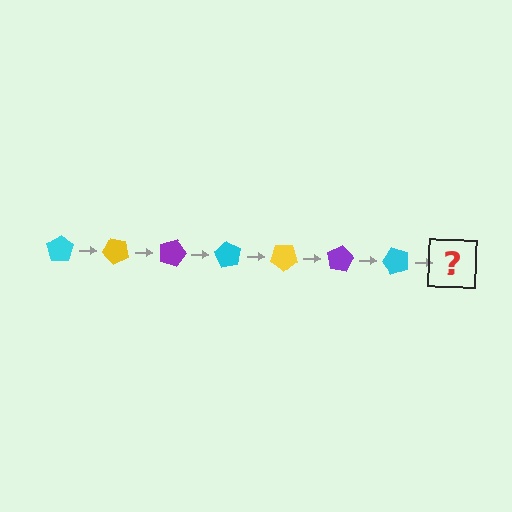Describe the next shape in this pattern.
It should be a yellow pentagon, rotated 315 degrees from the start.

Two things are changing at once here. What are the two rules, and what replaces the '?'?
The two rules are that it rotates 45 degrees each step and the color cycles through cyan, yellow, and purple. The '?' should be a yellow pentagon, rotated 315 degrees from the start.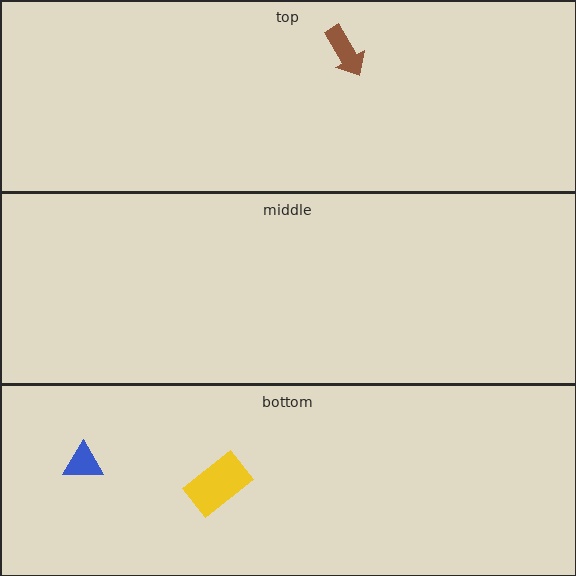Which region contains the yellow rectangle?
The bottom region.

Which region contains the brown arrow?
The top region.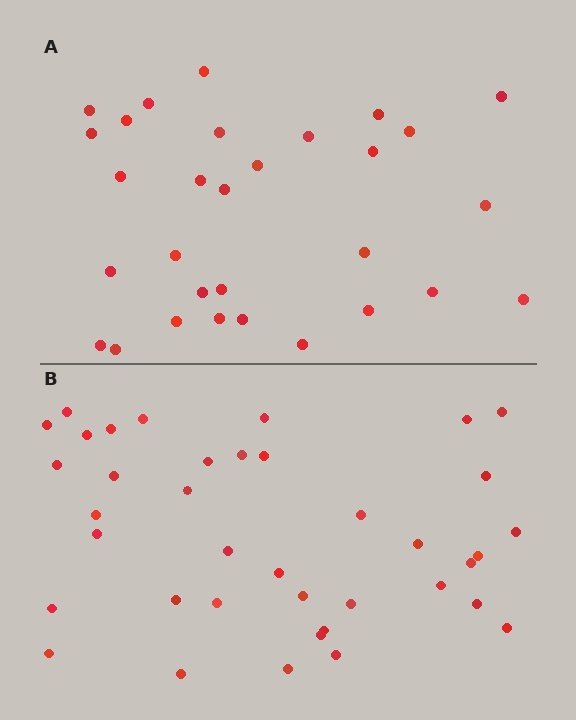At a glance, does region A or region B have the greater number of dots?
Region B (the bottom region) has more dots.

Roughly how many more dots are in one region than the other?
Region B has roughly 8 or so more dots than region A.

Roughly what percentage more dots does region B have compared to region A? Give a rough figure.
About 25% more.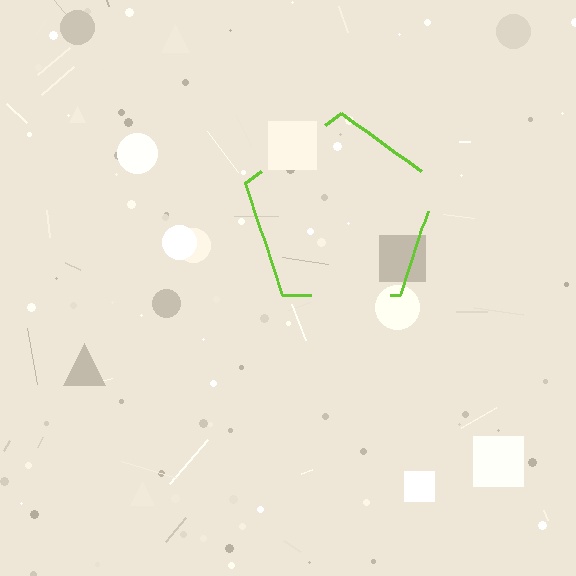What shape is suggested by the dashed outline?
The dashed outline suggests a pentagon.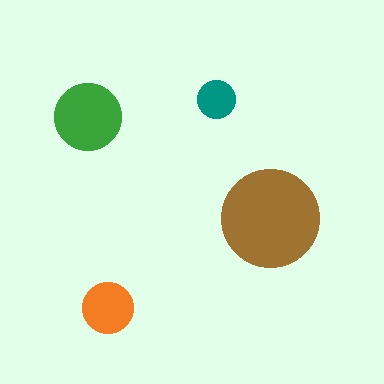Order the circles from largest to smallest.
the brown one, the green one, the orange one, the teal one.